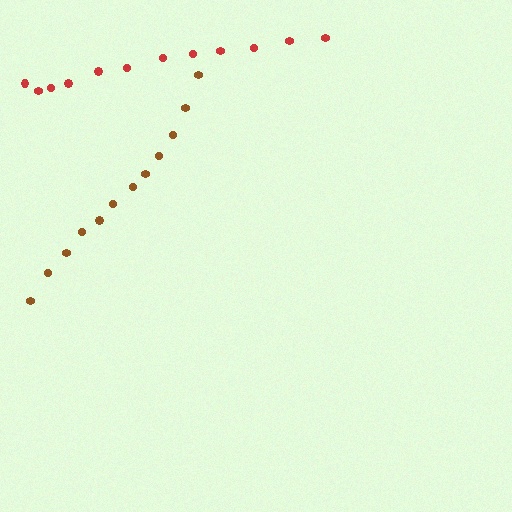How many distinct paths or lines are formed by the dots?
There are 2 distinct paths.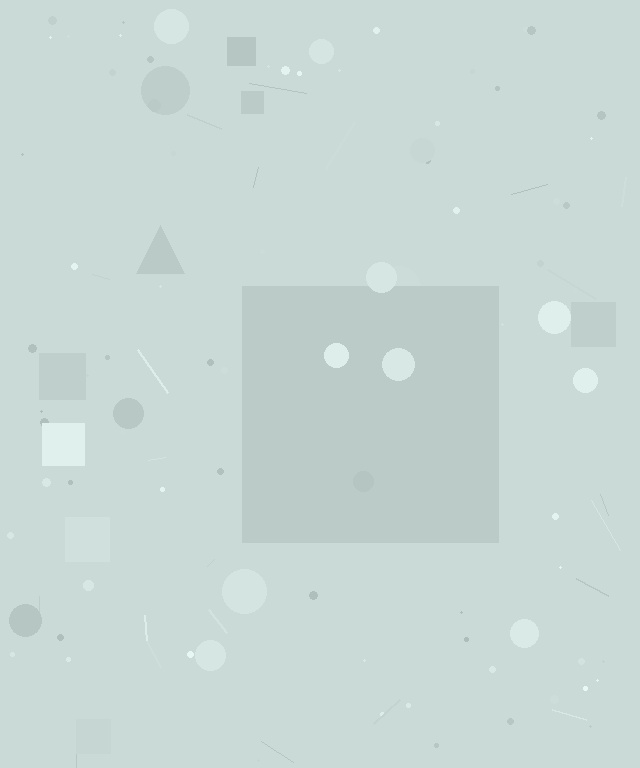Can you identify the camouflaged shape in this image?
The camouflaged shape is a square.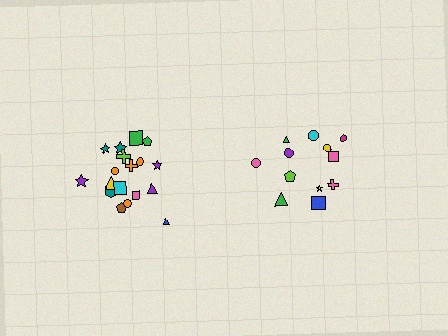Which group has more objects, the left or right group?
The left group.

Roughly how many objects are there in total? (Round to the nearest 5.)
Roughly 30 objects in total.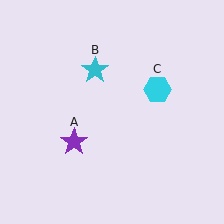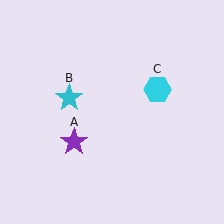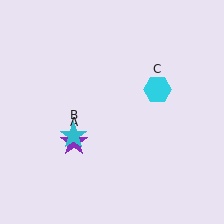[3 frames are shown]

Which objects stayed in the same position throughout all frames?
Purple star (object A) and cyan hexagon (object C) remained stationary.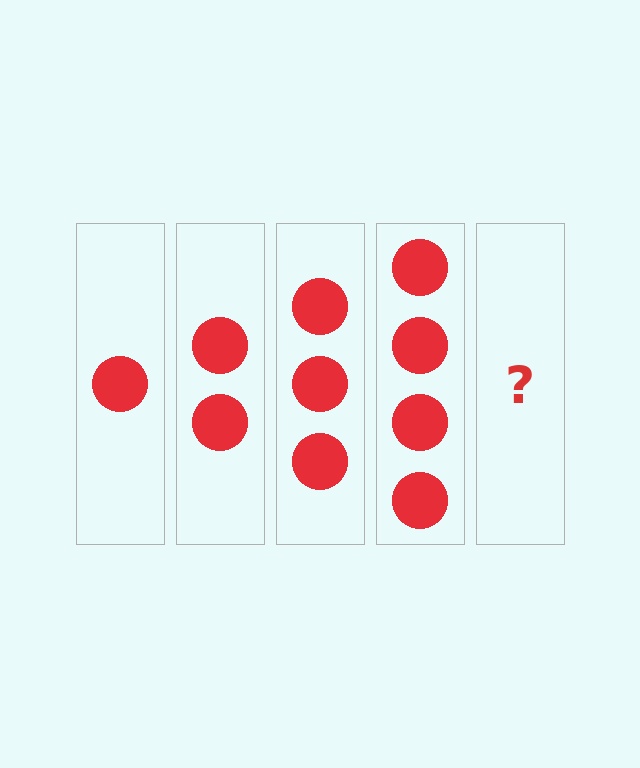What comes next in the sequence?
The next element should be 5 circles.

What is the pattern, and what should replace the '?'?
The pattern is that each step adds one more circle. The '?' should be 5 circles.